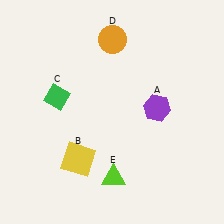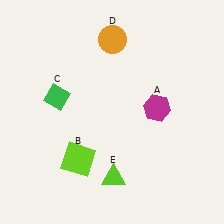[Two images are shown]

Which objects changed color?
A changed from purple to magenta. B changed from yellow to lime.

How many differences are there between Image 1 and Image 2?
There are 2 differences between the two images.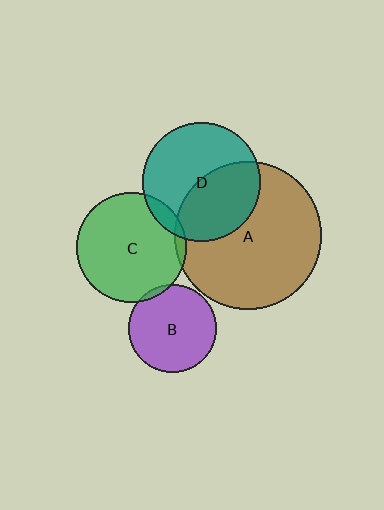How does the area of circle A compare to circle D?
Approximately 1.6 times.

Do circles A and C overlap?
Yes.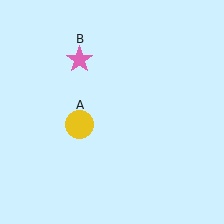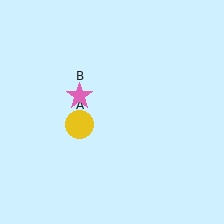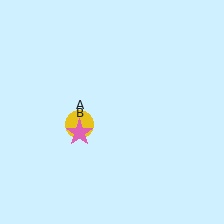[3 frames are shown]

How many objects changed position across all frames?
1 object changed position: pink star (object B).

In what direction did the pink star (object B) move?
The pink star (object B) moved down.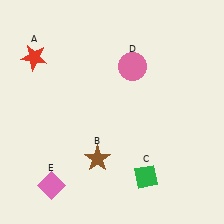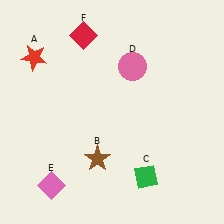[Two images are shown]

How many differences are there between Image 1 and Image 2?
There is 1 difference between the two images.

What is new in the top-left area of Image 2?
A red diamond (F) was added in the top-left area of Image 2.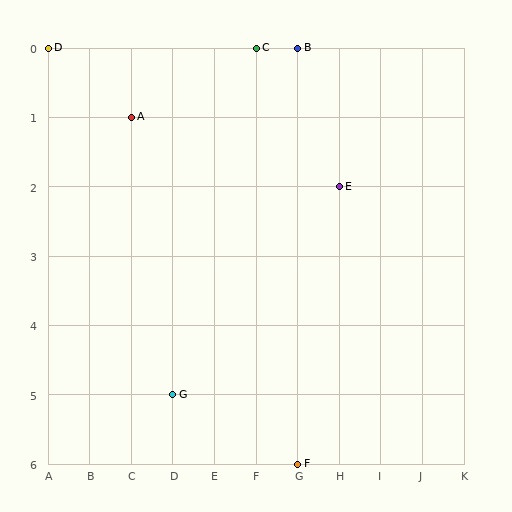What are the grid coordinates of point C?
Point C is at grid coordinates (F, 0).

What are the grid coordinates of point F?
Point F is at grid coordinates (G, 6).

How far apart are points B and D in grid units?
Points B and D are 6 columns apart.